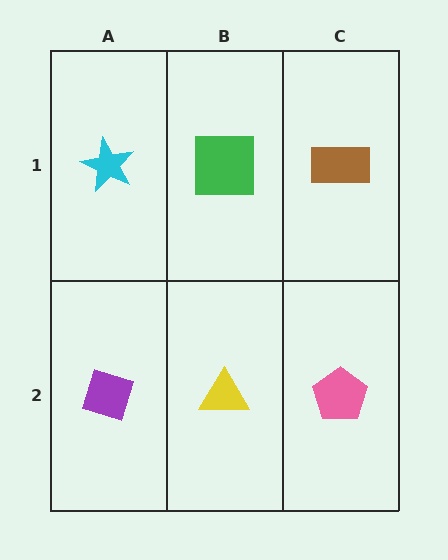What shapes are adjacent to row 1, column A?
A purple diamond (row 2, column A), a green square (row 1, column B).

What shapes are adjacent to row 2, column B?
A green square (row 1, column B), a purple diamond (row 2, column A), a pink pentagon (row 2, column C).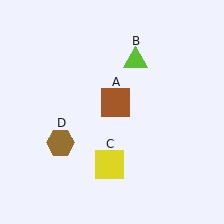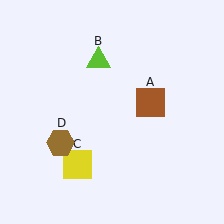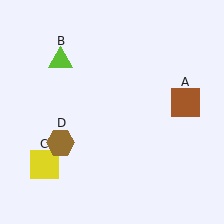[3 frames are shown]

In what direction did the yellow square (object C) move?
The yellow square (object C) moved left.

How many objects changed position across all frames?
3 objects changed position: brown square (object A), lime triangle (object B), yellow square (object C).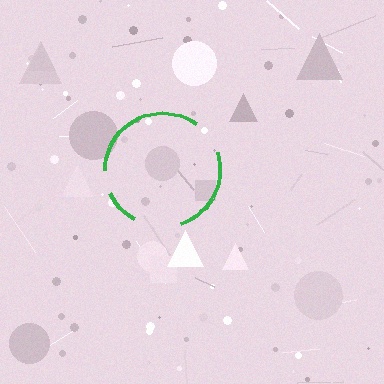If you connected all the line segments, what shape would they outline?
They would outline a circle.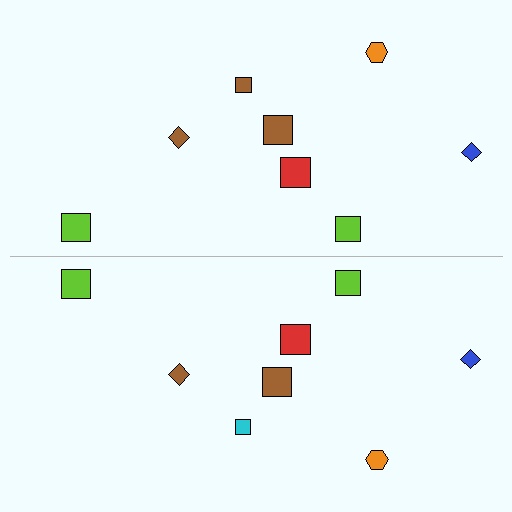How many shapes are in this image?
There are 16 shapes in this image.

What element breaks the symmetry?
The cyan square on the bottom side breaks the symmetry — its mirror counterpart is brown.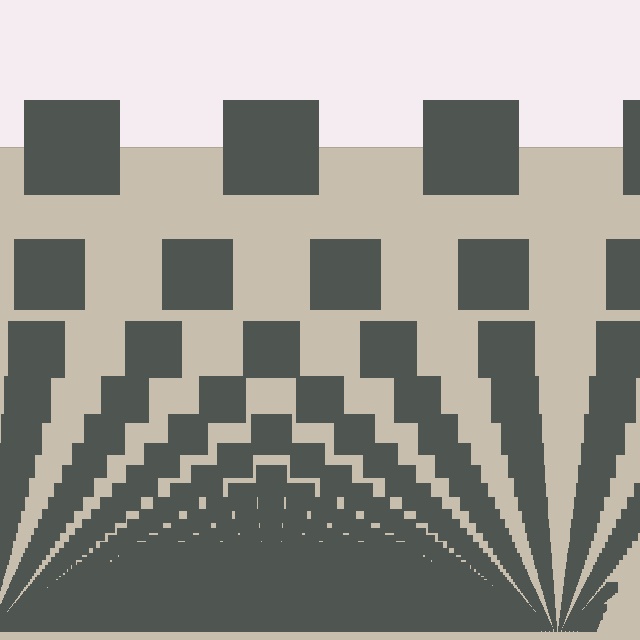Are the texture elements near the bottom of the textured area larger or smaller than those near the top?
Smaller. The gradient is inverted — elements near the bottom are smaller and denser.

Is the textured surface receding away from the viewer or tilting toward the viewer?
The surface appears to tilt toward the viewer. Texture elements get larger and sparser toward the top.